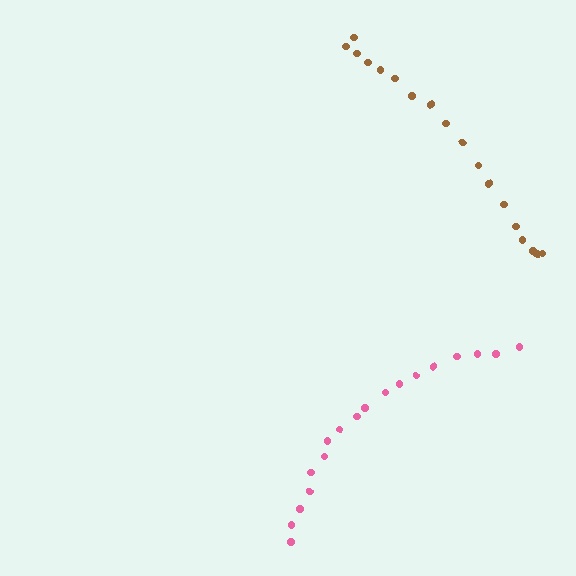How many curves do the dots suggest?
There are 2 distinct paths.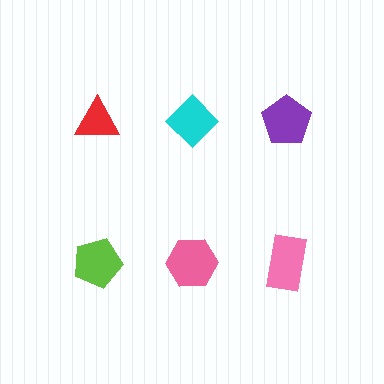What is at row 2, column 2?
A pink hexagon.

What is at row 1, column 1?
A red triangle.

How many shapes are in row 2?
3 shapes.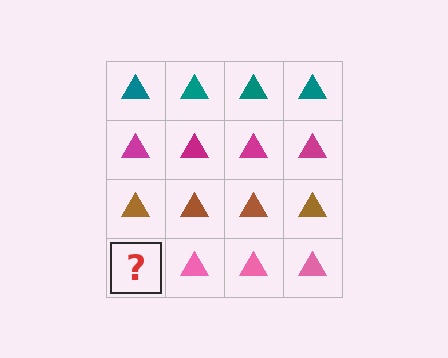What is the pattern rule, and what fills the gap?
The rule is that each row has a consistent color. The gap should be filled with a pink triangle.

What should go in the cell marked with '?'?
The missing cell should contain a pink triangle.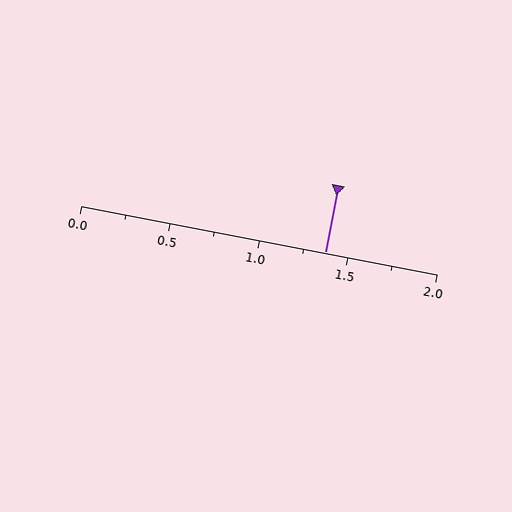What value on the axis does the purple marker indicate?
The marker indicates approximately 1.38.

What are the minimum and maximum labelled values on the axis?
The axis runs from 0.0 to 2.0.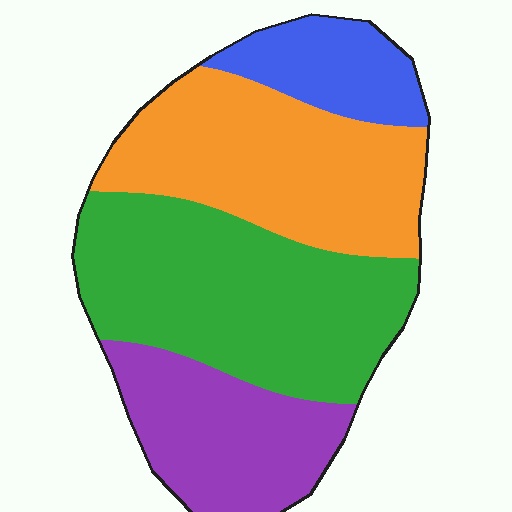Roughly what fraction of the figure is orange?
Orange covers 31% of the figure.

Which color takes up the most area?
Green, at roughly 35%.